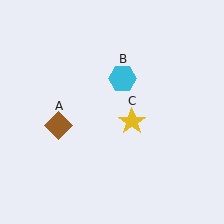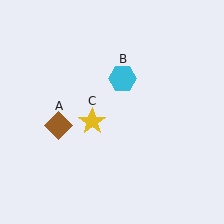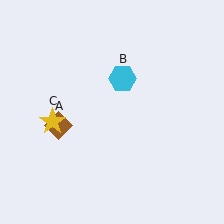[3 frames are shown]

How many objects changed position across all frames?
1 object changed position: yellow star (object C).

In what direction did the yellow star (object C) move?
The yellow star (object C) moved left.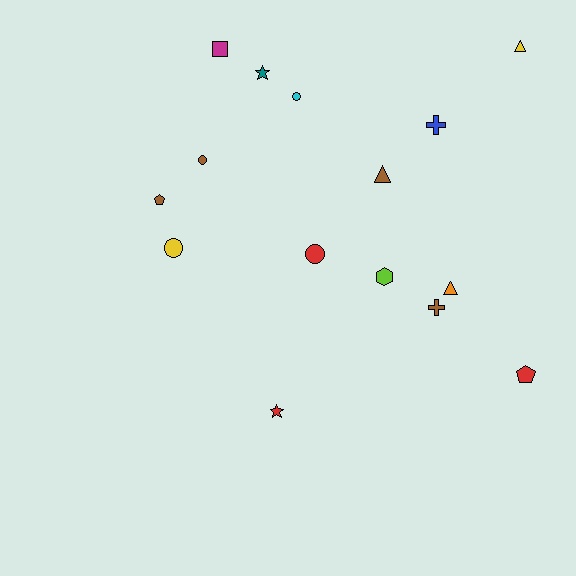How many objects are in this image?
There are 15 objects.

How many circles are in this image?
There are 4 circles.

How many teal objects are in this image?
There is 1 teal object.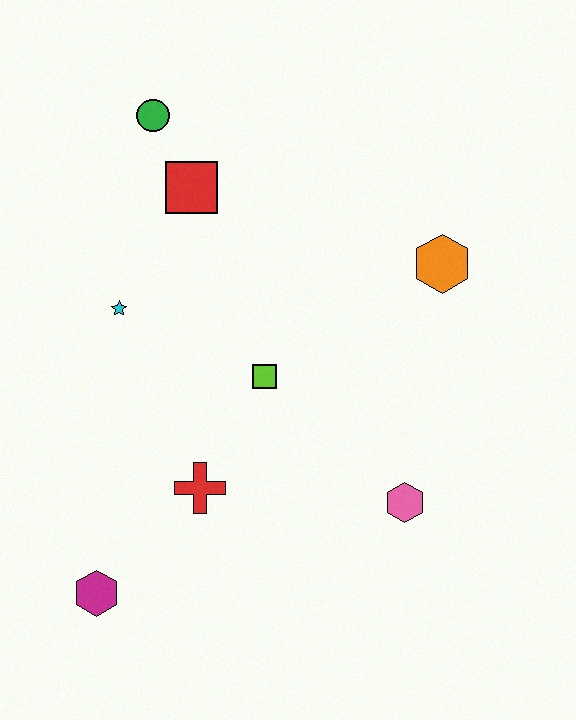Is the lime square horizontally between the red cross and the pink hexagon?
Yes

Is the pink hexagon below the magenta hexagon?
No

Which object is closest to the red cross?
The lime square is closest to the red cross.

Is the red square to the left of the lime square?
Yes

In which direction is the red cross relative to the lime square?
The red cross is below the lime square.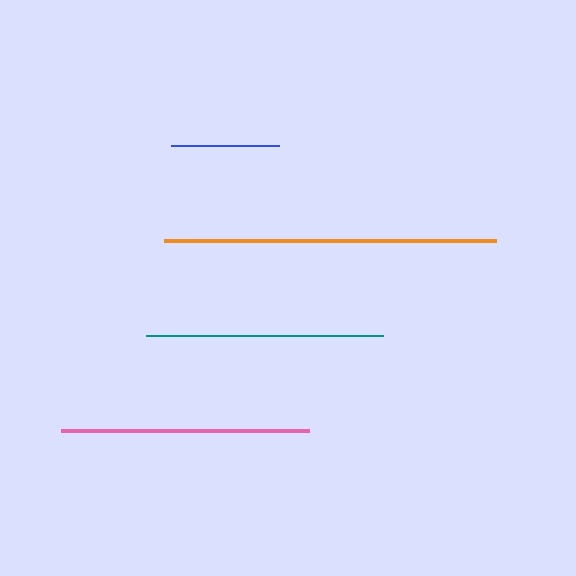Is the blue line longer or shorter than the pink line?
The pink line is longer than the blue line.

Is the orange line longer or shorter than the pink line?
The orange line is longer than the pink line.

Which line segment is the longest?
The orange line is the longest at approximately 332 pixels.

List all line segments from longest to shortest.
From longest to shortest: orange, pink, teal, blue.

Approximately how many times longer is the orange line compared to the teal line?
The orange line is approximately 1.4 times the length of the teal line.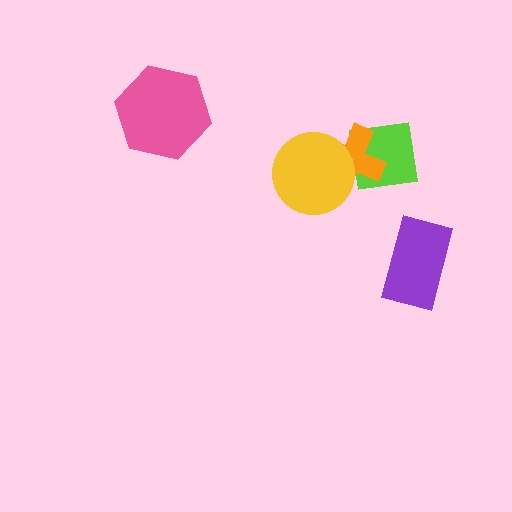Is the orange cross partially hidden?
Yes, it is partially covered by another shape.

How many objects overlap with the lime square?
1 object overlaps with the lime square.